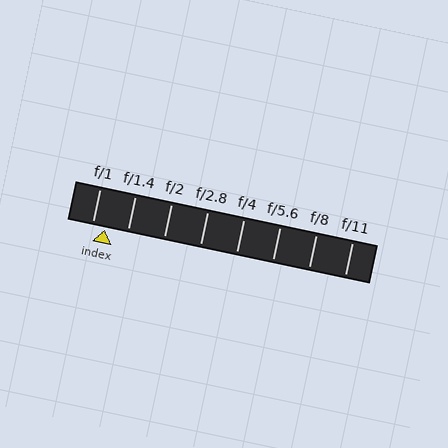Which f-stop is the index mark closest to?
The index mark is closest to f/1.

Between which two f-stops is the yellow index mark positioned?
The index mark is between f/1 and f/1.4.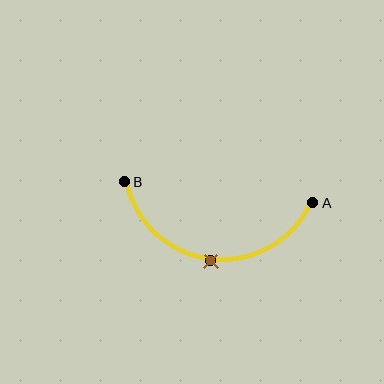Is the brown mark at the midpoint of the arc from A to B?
Yes. The brown mark lies on the arc at equal arc-length from both A and B — it is the arc midpoint.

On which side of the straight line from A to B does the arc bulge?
The arc bulges below the straight line connecting A and B.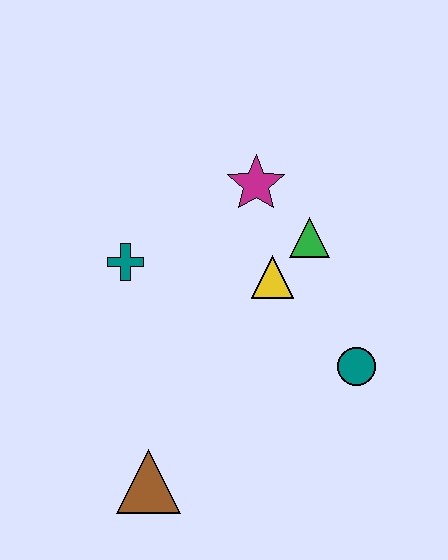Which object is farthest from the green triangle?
The brown triangle is farthest from the green triangle.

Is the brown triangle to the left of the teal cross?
No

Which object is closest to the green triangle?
The yellow triangle is closest to the green triangle.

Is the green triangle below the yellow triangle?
No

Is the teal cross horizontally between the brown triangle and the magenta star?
No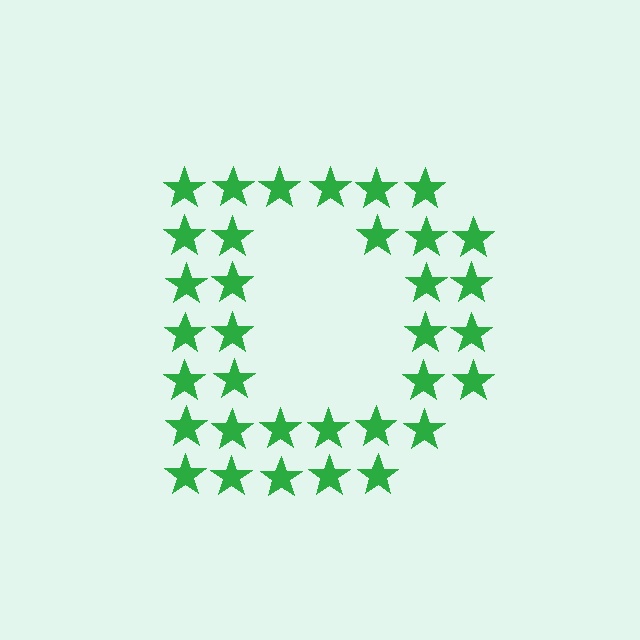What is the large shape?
The large shape is the letter D.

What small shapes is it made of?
It is made of small stars.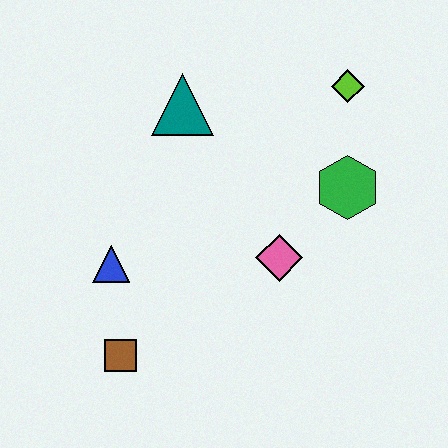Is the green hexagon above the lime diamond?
No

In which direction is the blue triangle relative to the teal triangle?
The blue triangle is below the teal triangle.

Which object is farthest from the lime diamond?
The brown square is farthest from the lime diamond.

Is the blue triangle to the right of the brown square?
No